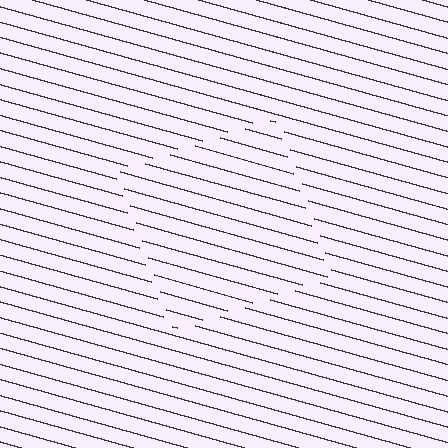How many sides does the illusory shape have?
4 sides — the line-ends trace a square.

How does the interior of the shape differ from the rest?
The interior of the shape contains the same grating, shifted by half a period — the contour is defined by the phase discontinuity where line-ends from the inner and outer gratings abut.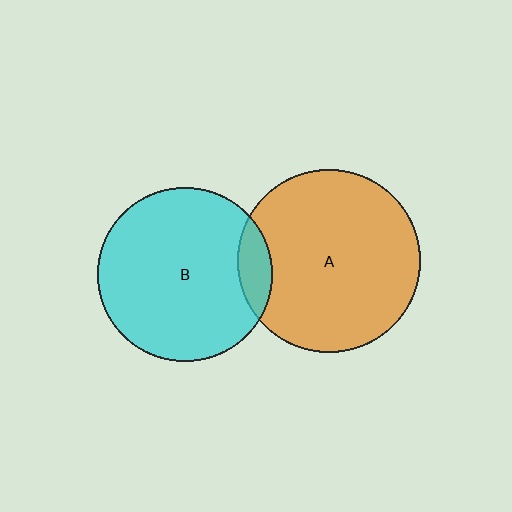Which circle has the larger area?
Circle A (orange).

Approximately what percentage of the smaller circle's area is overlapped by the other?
Approximately 10%.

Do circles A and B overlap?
Yes.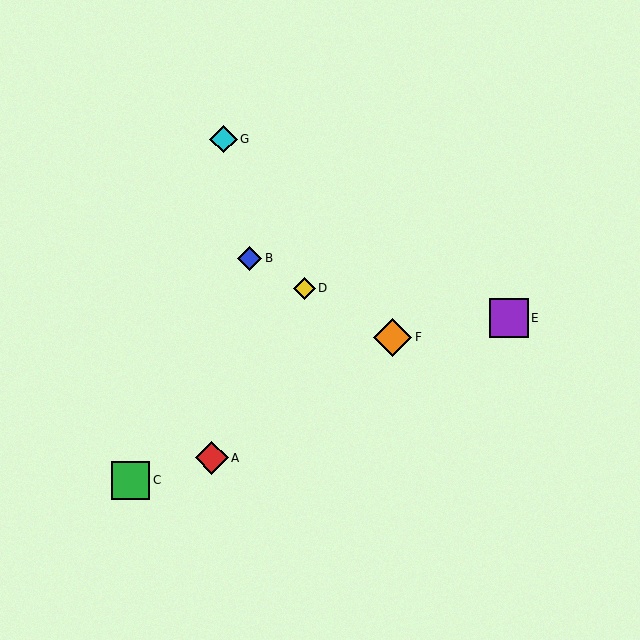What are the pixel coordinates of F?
Object F is at (393, 337).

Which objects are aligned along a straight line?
Objects B, D, F are aligned along a straight line.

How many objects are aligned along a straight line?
3 objects (B, D, F) are aligned along a straight line.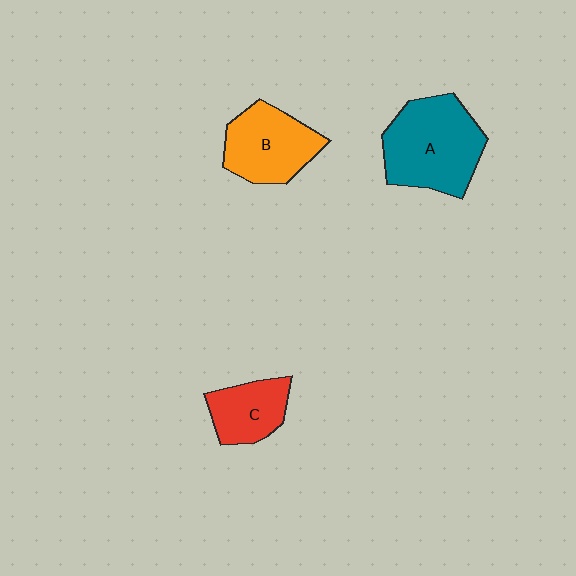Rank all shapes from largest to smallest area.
From largest to smallest: A (teal), B (orange), C (red).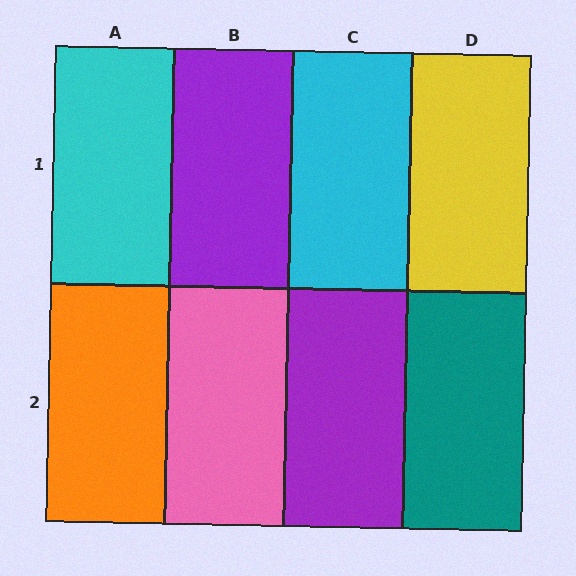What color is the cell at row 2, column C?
Purple.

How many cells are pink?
1 cell is pink.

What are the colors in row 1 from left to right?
Cyan, purple, cyan, yellow.